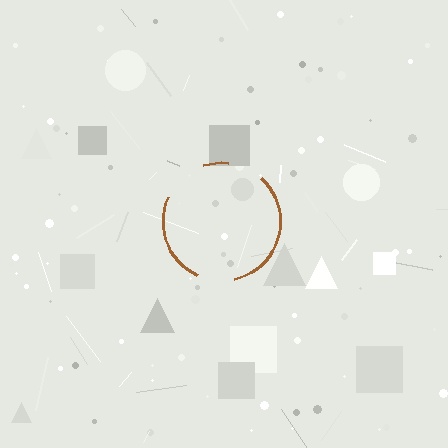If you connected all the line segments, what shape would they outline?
They would outline a circle.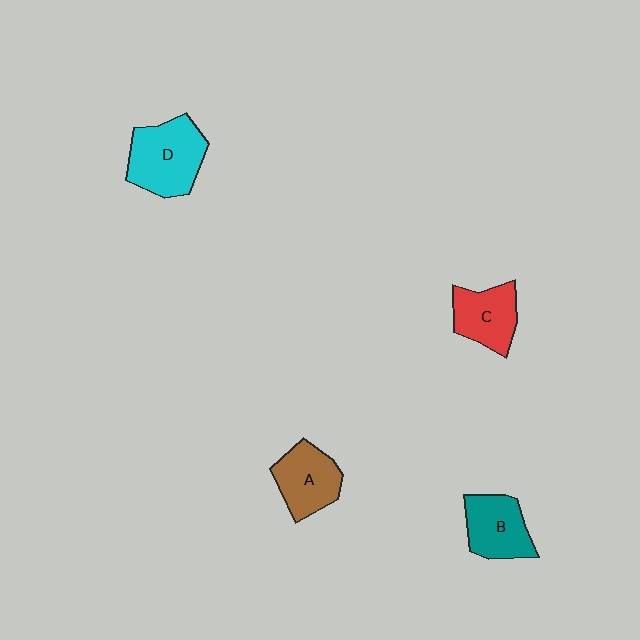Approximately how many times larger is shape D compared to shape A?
Approximately 1.3 times.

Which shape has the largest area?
Shape D (cyan).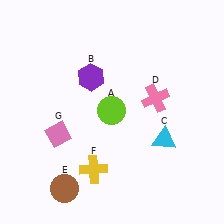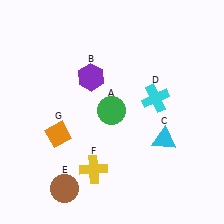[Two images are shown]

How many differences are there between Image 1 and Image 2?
There are 3 differences between the two images.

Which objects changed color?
A changed from lime to green. D changed from pink to cyan. G changed from pink to orange.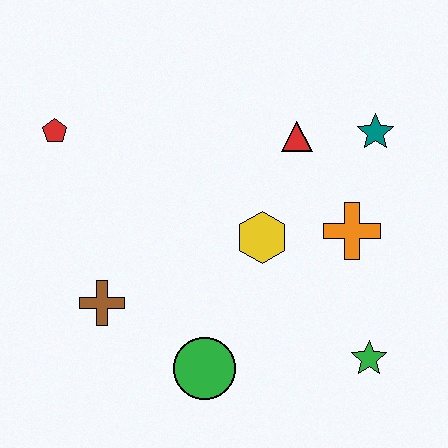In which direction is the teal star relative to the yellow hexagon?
The teal star is to the right of the yellow hexagon.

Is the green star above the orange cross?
No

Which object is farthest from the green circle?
The teal star is farthest from the green circle.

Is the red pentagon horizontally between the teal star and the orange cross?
No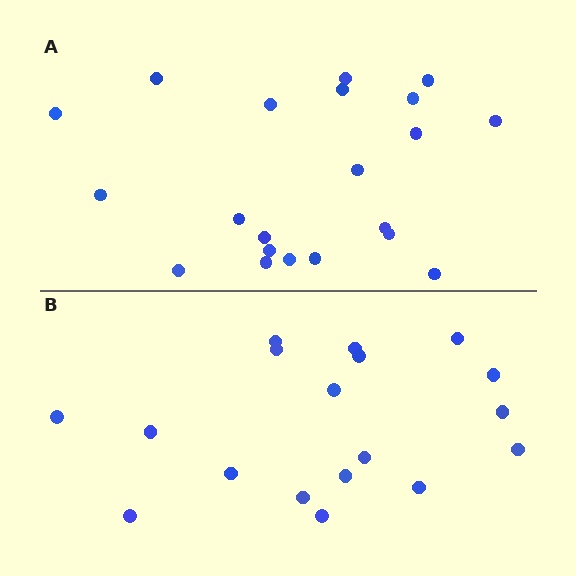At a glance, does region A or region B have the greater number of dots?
Region A (the top region) has more dots.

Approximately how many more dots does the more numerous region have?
Region A has just a few more — roughly 2 or 3 more dots than region B.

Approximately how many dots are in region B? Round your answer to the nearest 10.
About 20 dots. (The exact count is 18, which rounds to 20.)